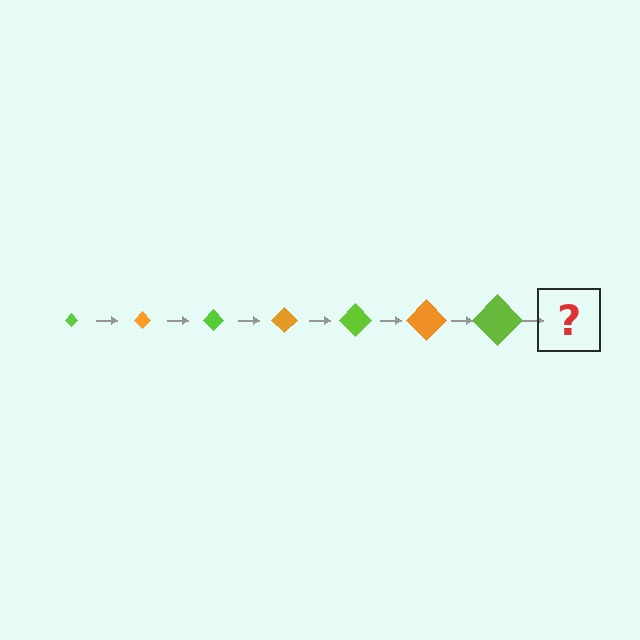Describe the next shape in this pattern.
It should be an orange diamond, larger than the previous one.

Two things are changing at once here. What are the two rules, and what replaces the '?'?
The two rules are that the diamond grows larger each step and the color cycles through lime and orange. The '?' should be an orange diamond, larger than the previous one.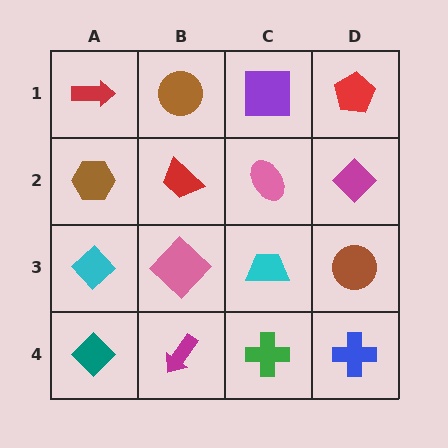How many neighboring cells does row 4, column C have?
3.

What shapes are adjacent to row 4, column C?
A cyan trapezoid (row 3, column C), a magenta arrow (row 4, column B), a blue cross (row 4, column D).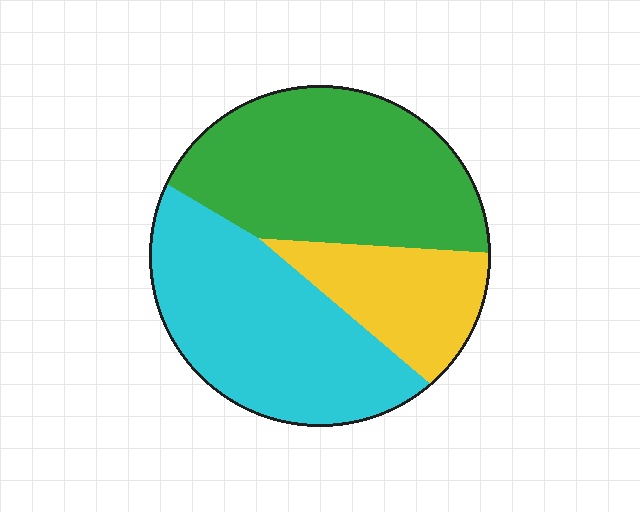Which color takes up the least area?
Yellow, at roughly 20%.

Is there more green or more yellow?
Green.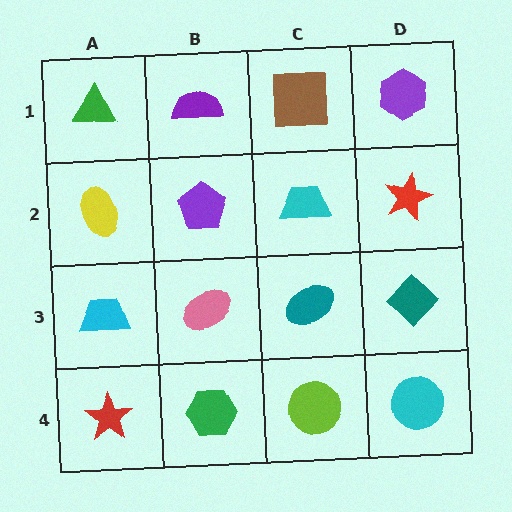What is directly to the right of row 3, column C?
A teal diamond.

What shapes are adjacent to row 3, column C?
A cyan trapezoid (row 2, column C), a lime circle (row 4, column C), a pink ellipse (row 3, column B), a teal diamond (row 3, column D).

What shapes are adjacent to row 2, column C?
A brown square (row 1, column C), a teal ellipse (row 3, column C), a purple pentagon (row 2, column B), a red star (row 2, column D).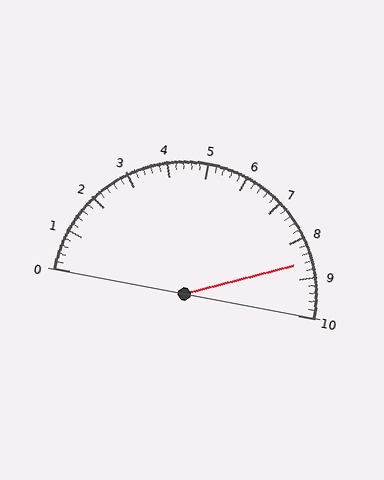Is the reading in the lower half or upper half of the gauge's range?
The reading is in the upper half of the range (0 to 10).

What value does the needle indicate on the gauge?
The needle indicates approximately 8.6.